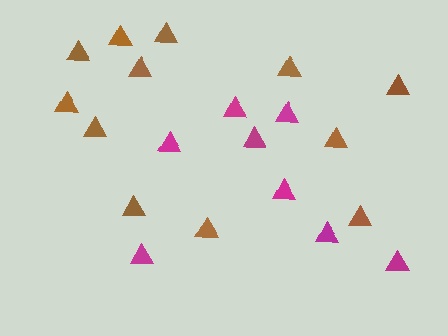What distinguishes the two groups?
There are 2 groups: one group of magenta triangles (8) and one group of brown triangles (12).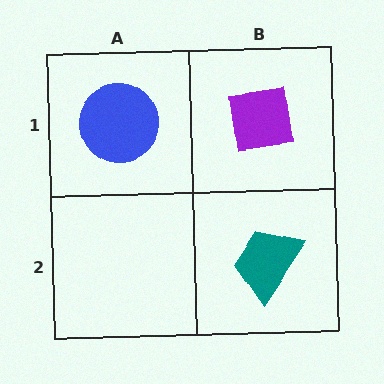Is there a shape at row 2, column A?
No, that cell is empty.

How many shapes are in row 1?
2 shapes.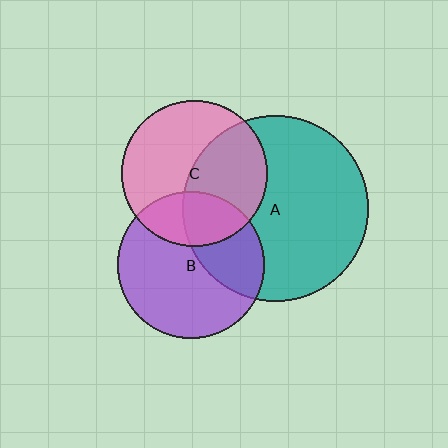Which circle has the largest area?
Circle A (teal).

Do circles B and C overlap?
Yes.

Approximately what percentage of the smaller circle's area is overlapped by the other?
Approximately 25%.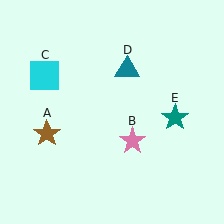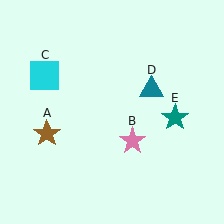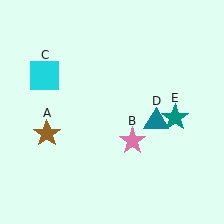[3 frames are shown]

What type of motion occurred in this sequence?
The teal triangle (object D) rotated clockwise around the center of the scene.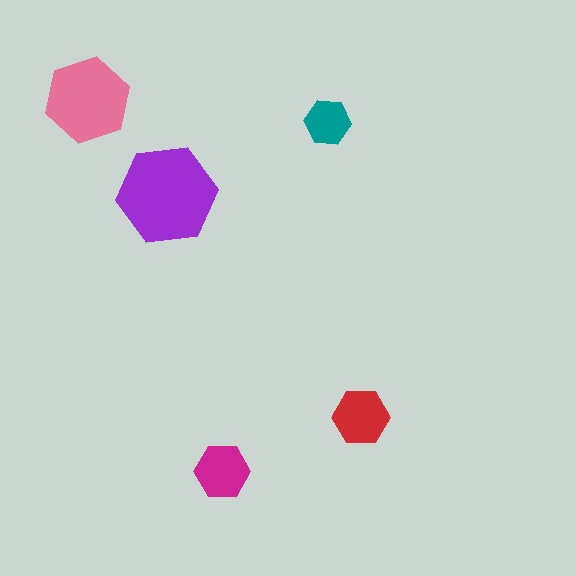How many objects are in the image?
There are 5 objects in the image.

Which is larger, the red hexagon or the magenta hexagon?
The red one.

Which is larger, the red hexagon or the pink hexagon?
The pink one.